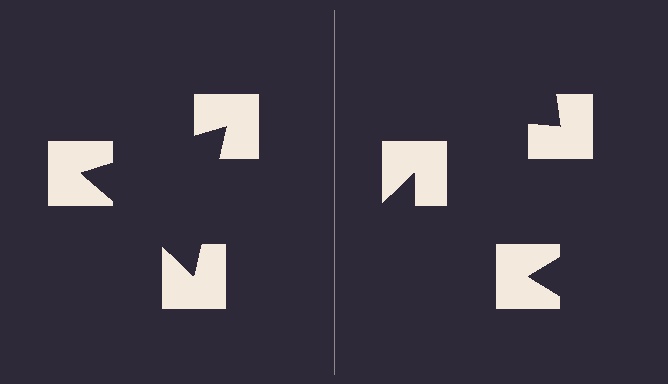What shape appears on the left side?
An illusory triangle.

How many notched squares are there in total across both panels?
6 — 3 on each side.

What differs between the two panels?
The notched squares are positioned identically on both sides; only the wedge orientations differ. On the left they align to a triangle; on the right they are misaligned.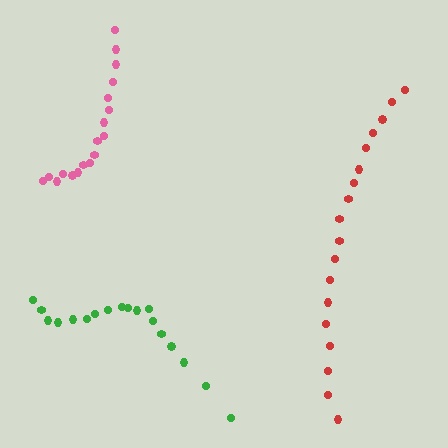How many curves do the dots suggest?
There are 3 distinct paths.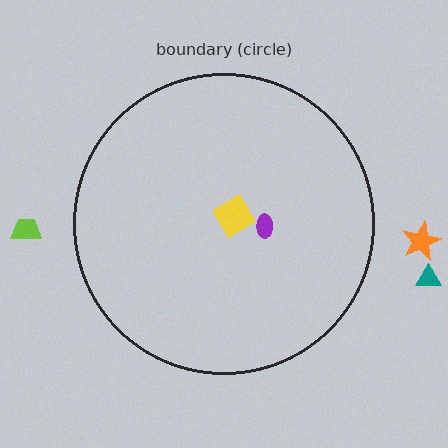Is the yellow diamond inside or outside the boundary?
Inside.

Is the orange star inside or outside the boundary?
Outside.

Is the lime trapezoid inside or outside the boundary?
Outside.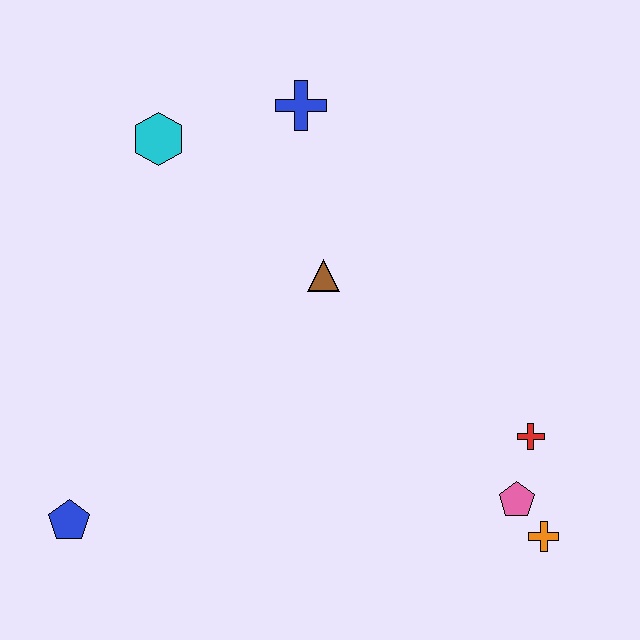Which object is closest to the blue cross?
The cyan hexagon is closest to the blue cross.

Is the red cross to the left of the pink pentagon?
No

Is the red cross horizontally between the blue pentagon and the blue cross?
No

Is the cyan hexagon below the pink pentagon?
No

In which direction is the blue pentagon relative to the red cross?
The blue pentagon is to the left of the red cross.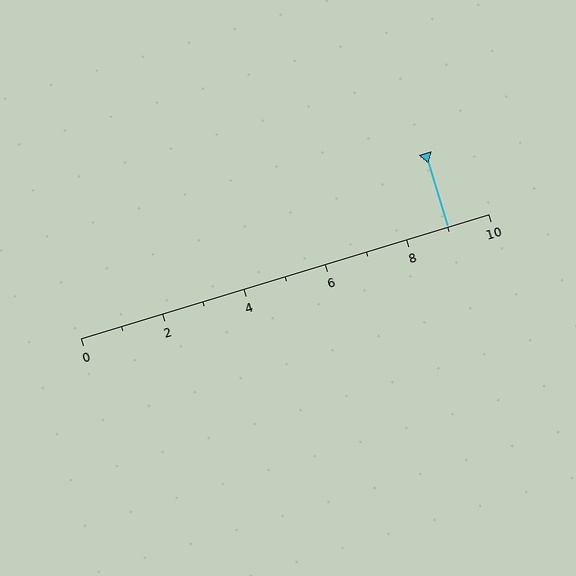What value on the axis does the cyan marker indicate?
The marker indicates approximately 9.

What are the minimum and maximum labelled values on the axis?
The axis runs from 0 to 10.